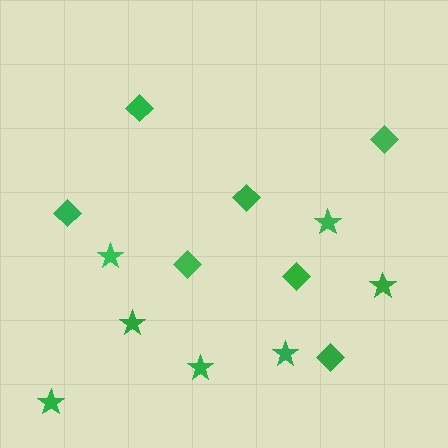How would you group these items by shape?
There are 2 groups: one group of diamonds (7) and one group of stars (7).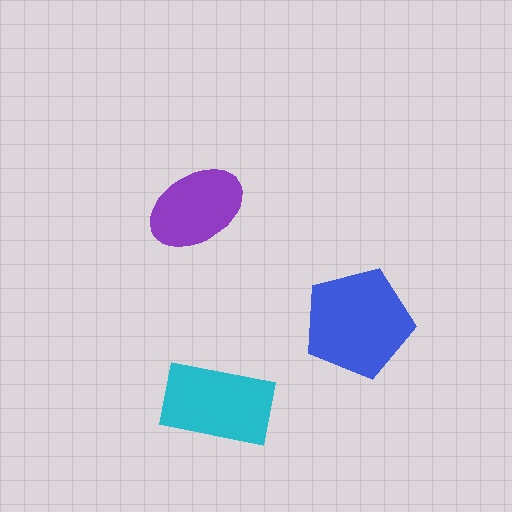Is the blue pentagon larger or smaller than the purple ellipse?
Larger.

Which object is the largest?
The blue pentagon.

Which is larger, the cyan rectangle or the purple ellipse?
The cyan rectangle.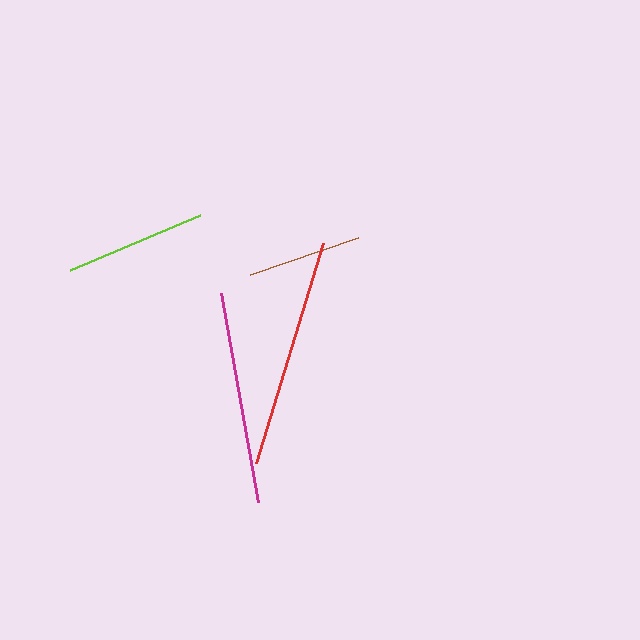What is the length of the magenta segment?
The magenta segment is approximately 212 pixels long.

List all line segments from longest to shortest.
From longest to shortest: red, magenta, lime, brown.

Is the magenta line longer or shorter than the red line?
The red line is longer than the magenta line.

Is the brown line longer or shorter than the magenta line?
The magenta line is longer than the brown line.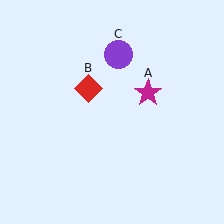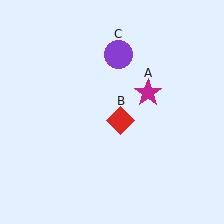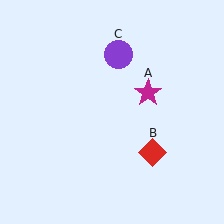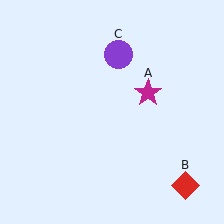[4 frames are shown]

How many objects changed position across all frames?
1 object changed position: red diamond (object B).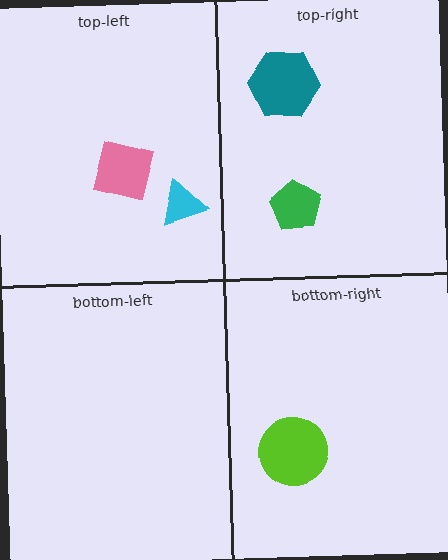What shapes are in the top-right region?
The green pentagon, the teal hexagon.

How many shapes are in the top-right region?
2.